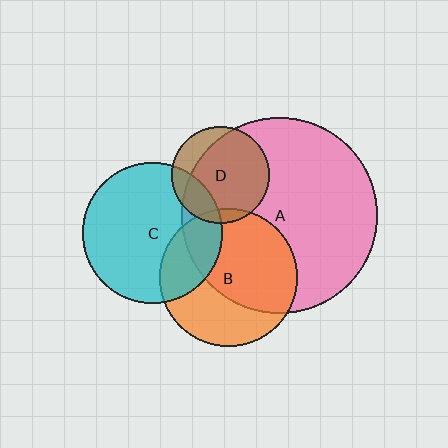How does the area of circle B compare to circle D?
Approximately 2.0 times.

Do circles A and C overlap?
Yes.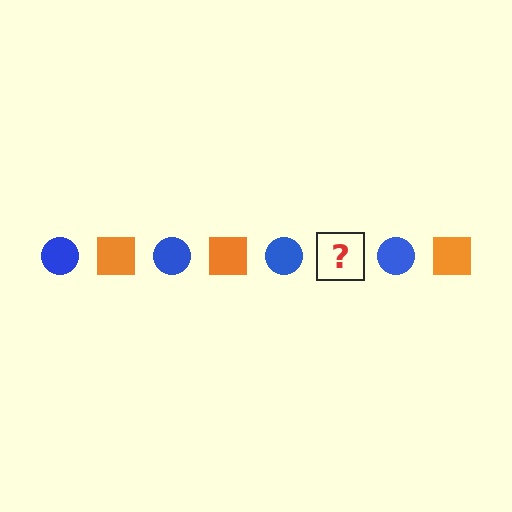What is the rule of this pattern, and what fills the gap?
The rule is that the pattern alternates between blue circle and orange square. The gap should be filled with an orange square.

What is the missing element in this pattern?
The missing element is an orange square.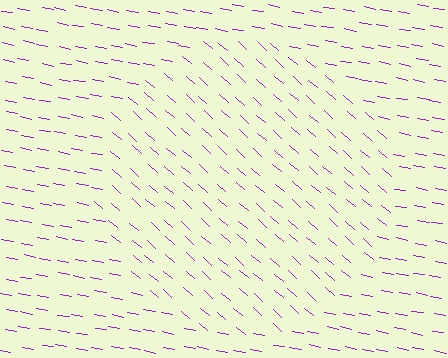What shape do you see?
I see a circle.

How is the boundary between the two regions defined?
The boundary is defined purely by a change in line orientation (approximately 31 degrees difference). All lines are the same color and thickness.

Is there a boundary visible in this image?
Yes, there is a texture boundary formed by a change in line orientation.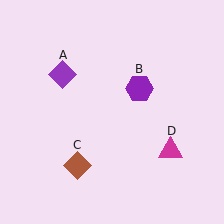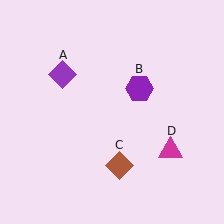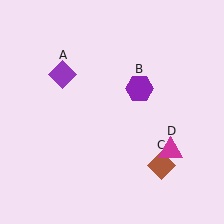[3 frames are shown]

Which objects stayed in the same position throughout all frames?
Purple diamond (object A) and purple hexagon (object B) and magenta triangle (object D) remained stationary.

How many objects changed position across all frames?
1 object changed position: brown diamond (object C).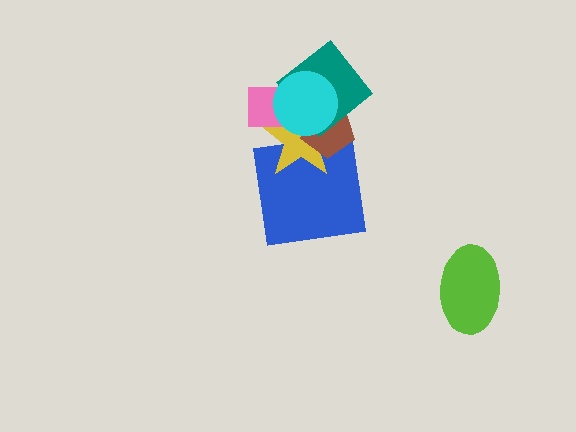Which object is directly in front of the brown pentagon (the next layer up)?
The pink rectangle is directly in front of the brown pentagon.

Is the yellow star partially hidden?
Yes, it is partially covered by another shape.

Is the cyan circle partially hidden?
No, no other shape covers it.